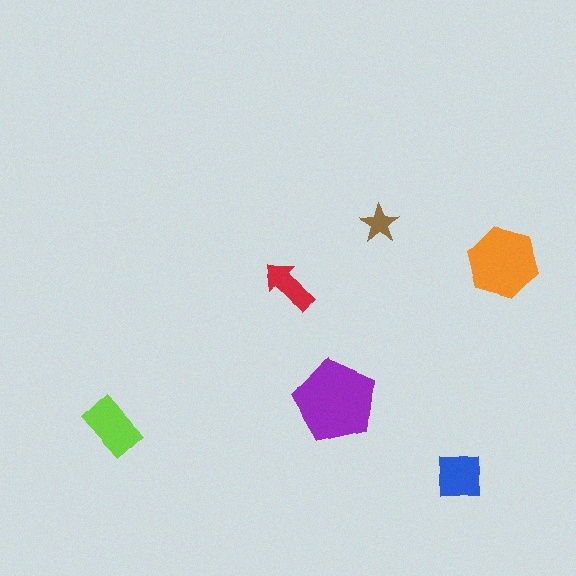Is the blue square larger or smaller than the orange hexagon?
Smaller.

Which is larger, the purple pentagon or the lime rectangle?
The purple pentagon.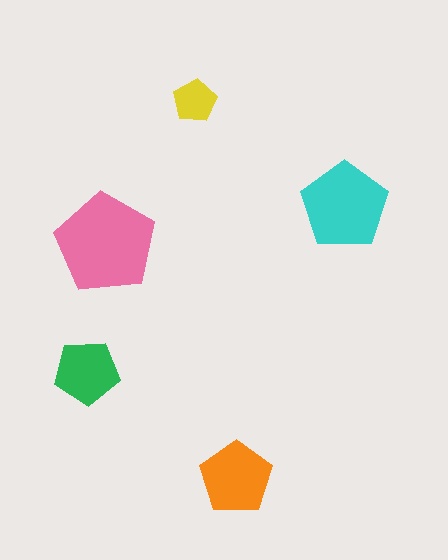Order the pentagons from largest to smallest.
the pink one, the cyan one, the orange one, the green one, the yellow one.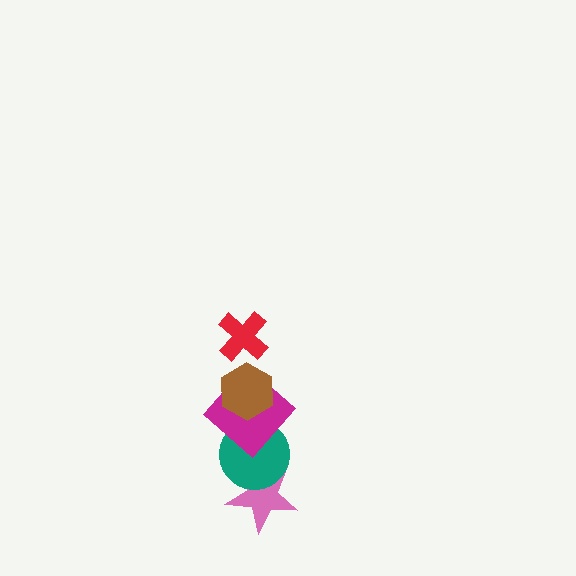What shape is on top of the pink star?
The teal circle is on top of the pink star.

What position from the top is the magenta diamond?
The magenta diamond is 3rd from the top.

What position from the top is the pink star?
The pink star is 5th from the top.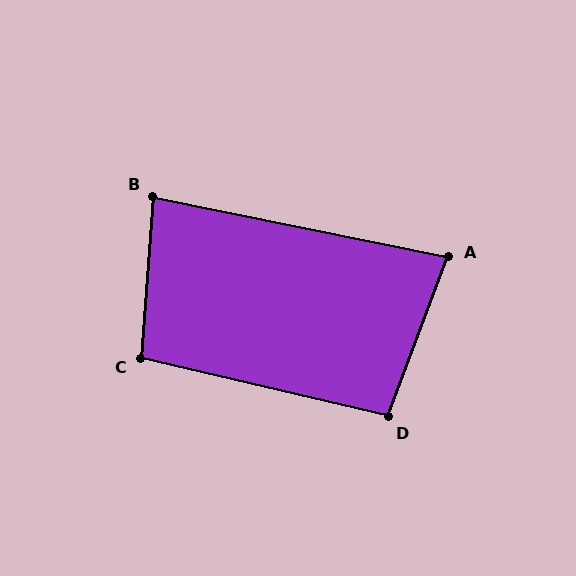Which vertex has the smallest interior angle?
A, at approximately 81 degrees.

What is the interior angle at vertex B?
Approximately 83 degrees (acute).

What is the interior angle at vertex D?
Approximately 97 degrees (obtuse).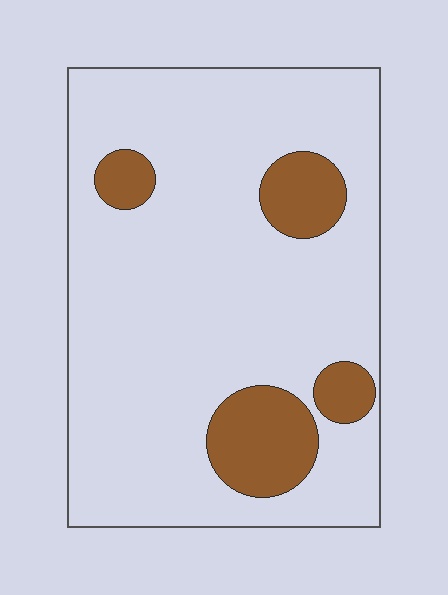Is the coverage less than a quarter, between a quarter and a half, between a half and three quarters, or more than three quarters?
Less than a quarter.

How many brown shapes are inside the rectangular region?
4.